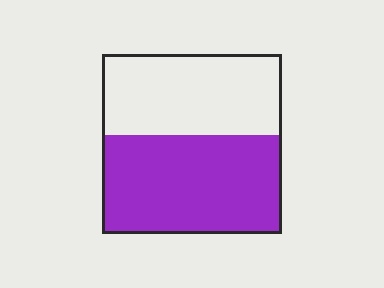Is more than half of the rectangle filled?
Yes.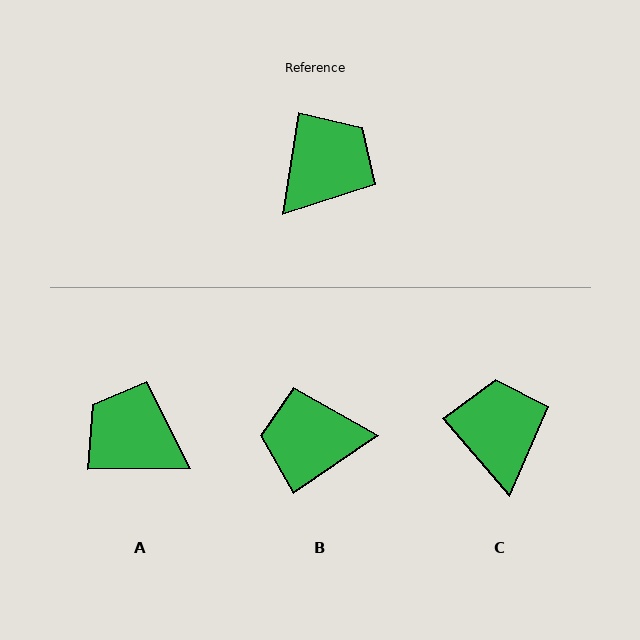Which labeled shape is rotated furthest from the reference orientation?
B, about 133 degrees away.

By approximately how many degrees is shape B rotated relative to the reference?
Approximately 133 degrees counter-clockwise.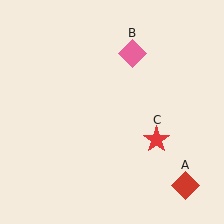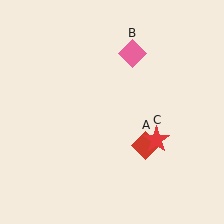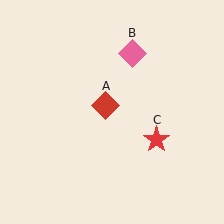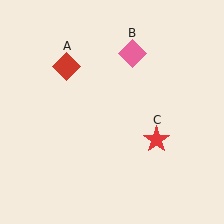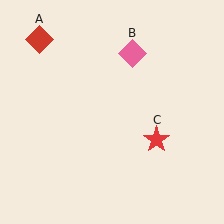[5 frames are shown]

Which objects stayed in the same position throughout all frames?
Pink diamond (object B) and red star (object C) remained stationary.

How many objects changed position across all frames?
1 object changed position: red diamond (object A).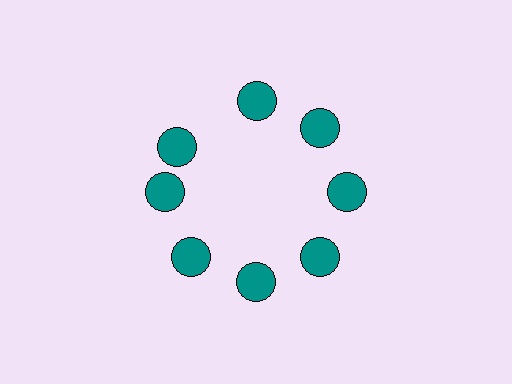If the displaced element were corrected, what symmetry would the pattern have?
It would have 8-fold rotational symmetry — the pattern would map onto itself every 45 degrees.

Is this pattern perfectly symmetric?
No. The 8 teal circles are arranged in a ring, but one element near the 10 o'clock position is rotated out of alignment along the ring, breaking the 8-fold rotational symmetry.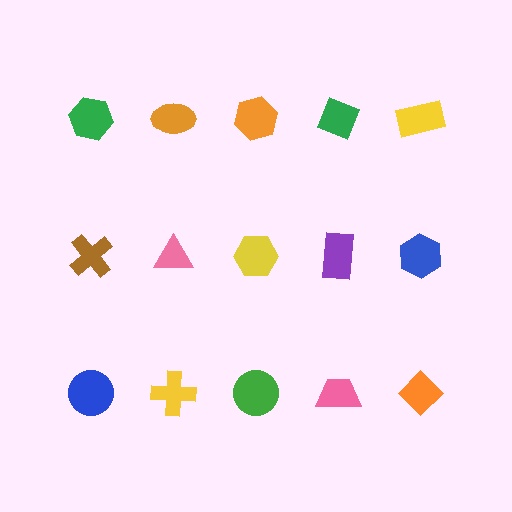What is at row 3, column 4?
A pink trapezoid.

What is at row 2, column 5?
A blue hexagon.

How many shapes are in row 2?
5 shapes.